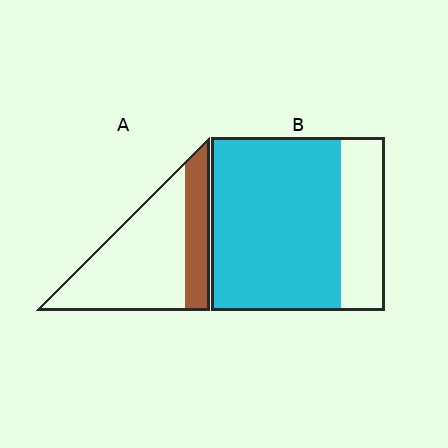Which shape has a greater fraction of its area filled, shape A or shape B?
Shape B.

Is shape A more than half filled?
No.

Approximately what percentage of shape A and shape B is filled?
A is approximately 25% and B is approximately 75%.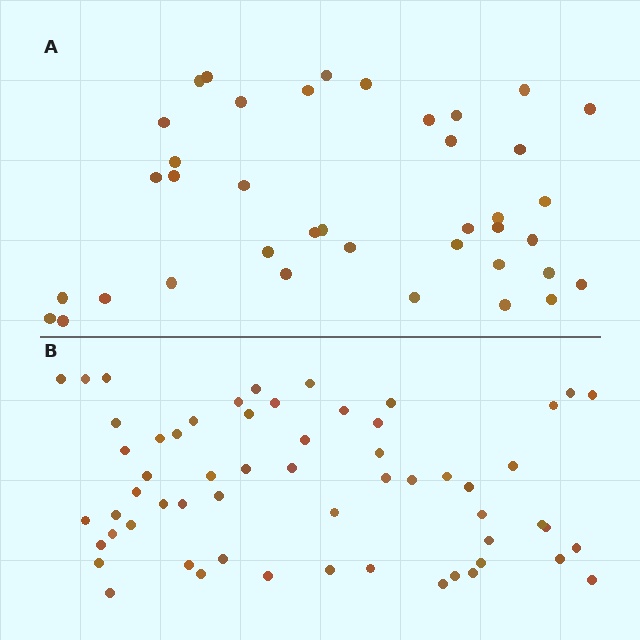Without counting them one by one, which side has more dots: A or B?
Region B (the bottom region) has more dots.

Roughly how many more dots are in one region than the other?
Region B has approximately 20 more dots than region A.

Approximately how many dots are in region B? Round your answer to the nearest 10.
About 60 dots. (The exact count is 59, which rounds to 60.)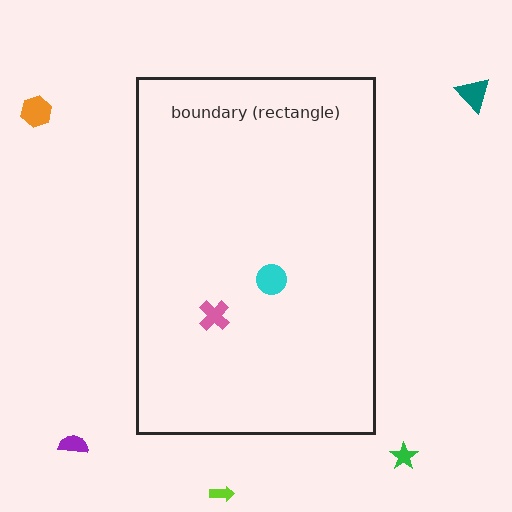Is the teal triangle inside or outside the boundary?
Outside.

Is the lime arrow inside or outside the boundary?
Outside.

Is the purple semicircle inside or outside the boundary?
Outside.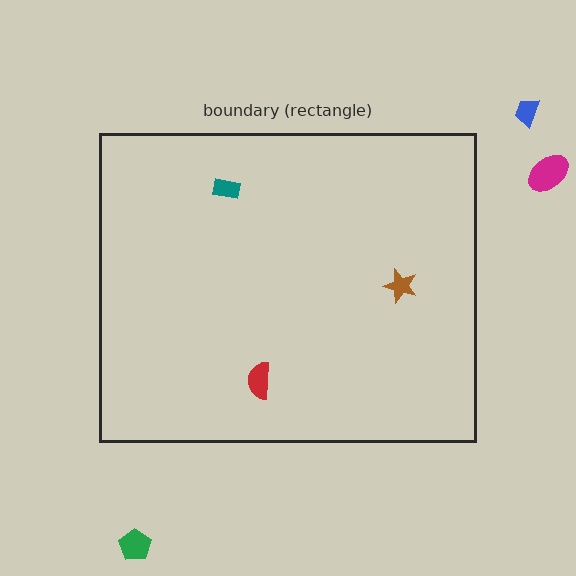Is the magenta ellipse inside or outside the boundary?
Outside.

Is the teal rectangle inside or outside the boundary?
Inside.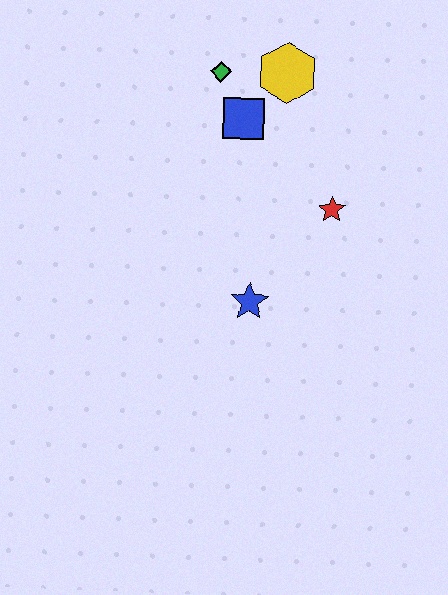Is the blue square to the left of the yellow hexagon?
Yes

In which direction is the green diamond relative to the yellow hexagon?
The green diamond is to the left of the yellow hexagon.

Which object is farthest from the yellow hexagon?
The blue star is farthest from the yellow hexagon.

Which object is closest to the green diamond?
The blue square is closest to the green diamond.